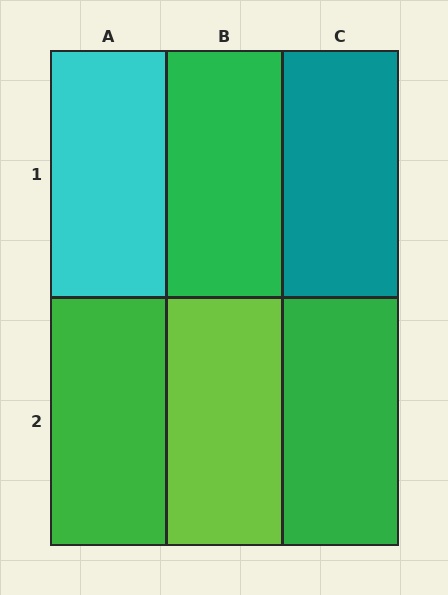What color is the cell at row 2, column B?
Lime.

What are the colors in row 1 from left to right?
Cyan, green, teal.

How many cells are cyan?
1 cell is cyan.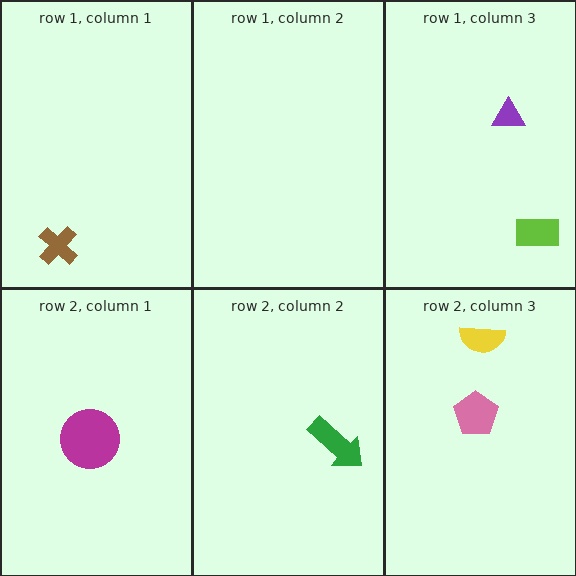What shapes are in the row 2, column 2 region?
The green arrow.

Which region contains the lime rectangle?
The row 1, column 3 region.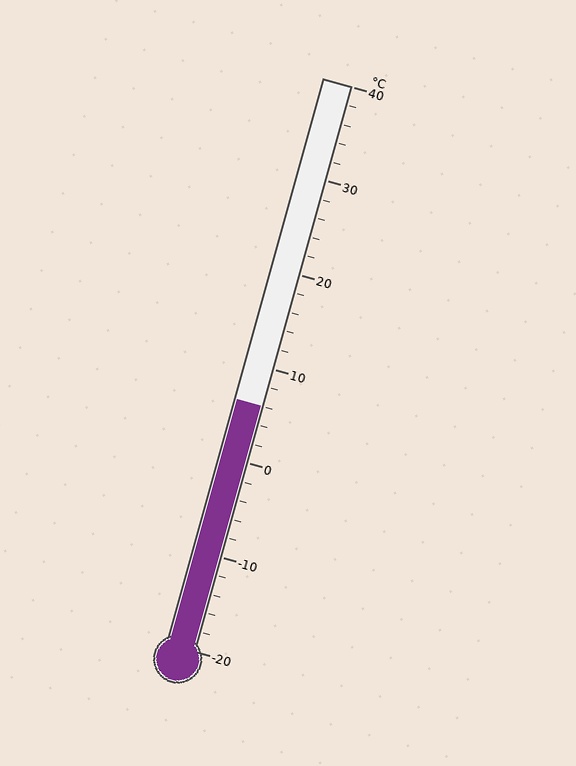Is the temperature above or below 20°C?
The temperature is below 20°C.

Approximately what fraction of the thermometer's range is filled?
The thermometer is filled to approximately 45% of its range.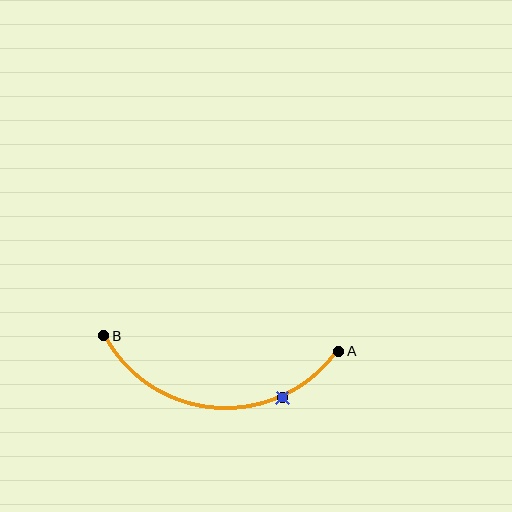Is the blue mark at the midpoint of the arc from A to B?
No. The blue mark lies on the arc but is closer to endpoint A. The arc midpoint would be at the point on the curve equidistant along the arc from both A and B.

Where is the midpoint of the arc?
The arc midpoint is the point on the curve farthest from the straight line joining A and B. It sits below that line.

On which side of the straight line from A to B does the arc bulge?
The arc bulges below the straight line connecting A and B.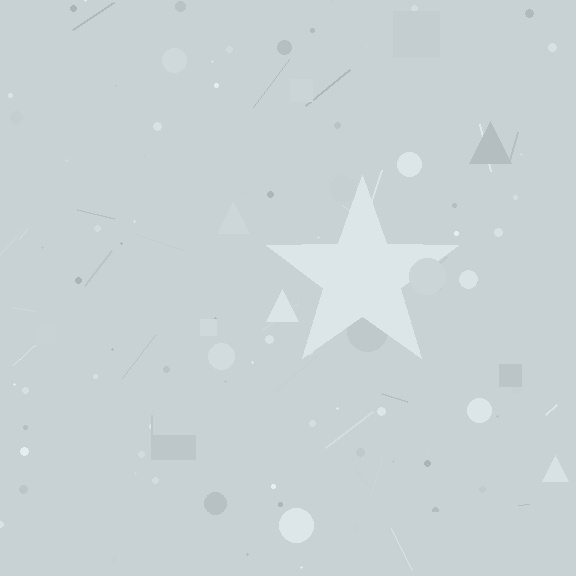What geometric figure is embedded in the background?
A star is embedded in the background.